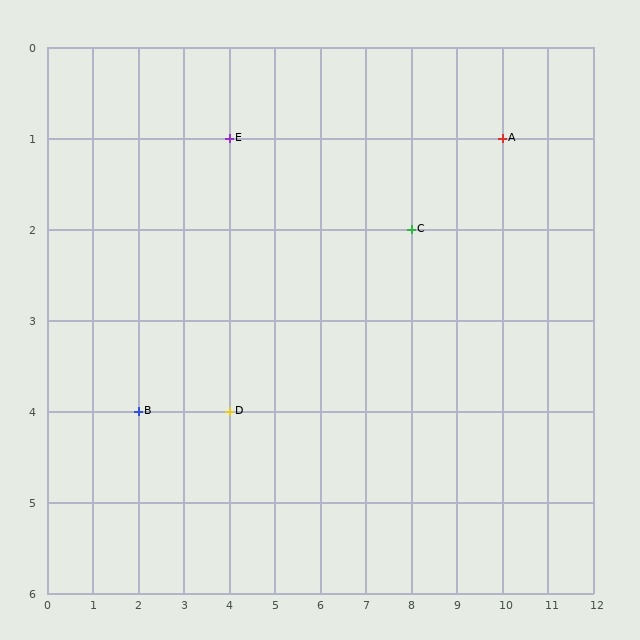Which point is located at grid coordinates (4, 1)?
Point E is at (4, 1).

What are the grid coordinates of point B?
Point B is at grid coordinates (2, 4).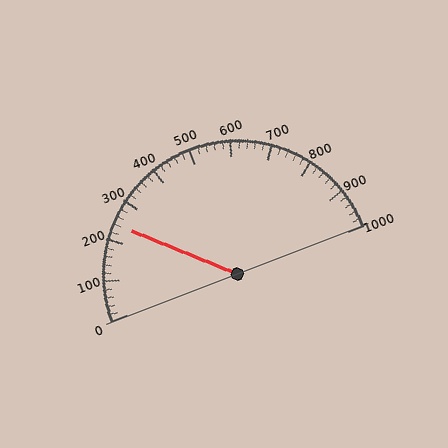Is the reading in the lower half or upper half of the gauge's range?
The reading is in the lower half of the range (0 to 1000).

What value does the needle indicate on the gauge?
The needle indicates approximately 240.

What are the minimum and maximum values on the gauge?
The gauge ranges from 0 to 1000.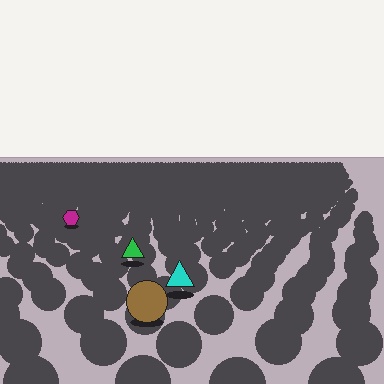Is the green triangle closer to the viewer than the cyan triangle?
No. The cyan triangle is closer — you can tell from the texture gradient: the ground texture is coarser near it.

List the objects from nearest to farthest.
From nearest to farthest: the brown circle, the cyan triangle, the green triangle, the magenta hexagon.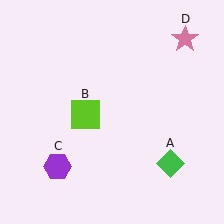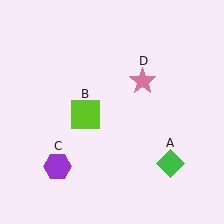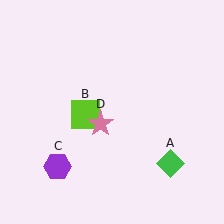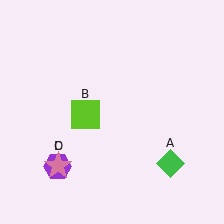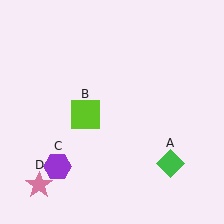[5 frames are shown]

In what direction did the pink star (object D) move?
The pink star (object D) moved down and to the left.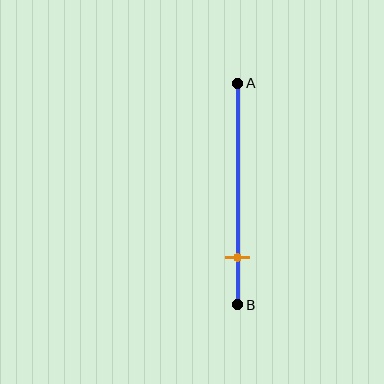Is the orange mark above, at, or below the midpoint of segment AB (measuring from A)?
The orange mark is below the midpoint of segment AB.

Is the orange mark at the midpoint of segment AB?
No, the mark is at about 80% from A, not at the 50% midpoint.